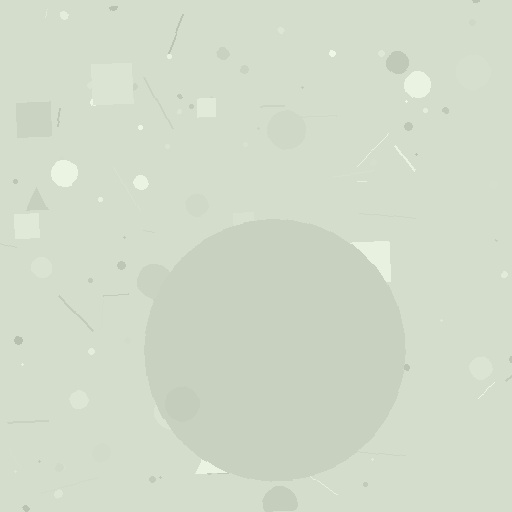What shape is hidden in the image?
A circle is hidden in the image.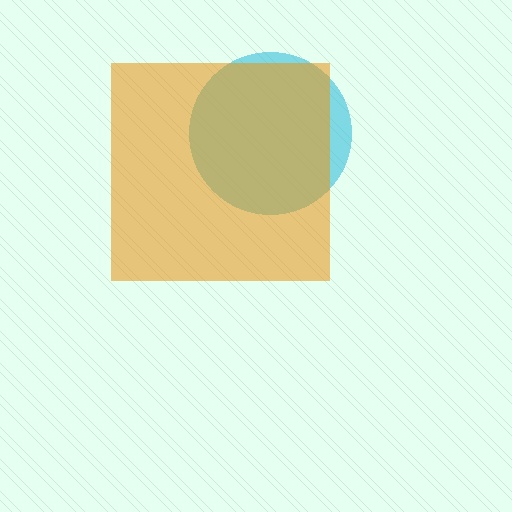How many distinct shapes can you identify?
There are 2 distinct shapes: a cyan circle, an orange square.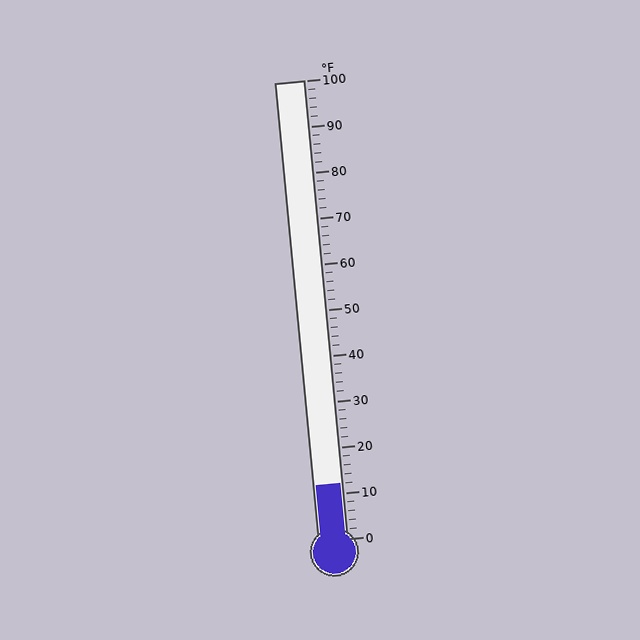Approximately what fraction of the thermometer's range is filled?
The thermometer is filled to approximately 10% of its range.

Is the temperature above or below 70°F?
The temperature is below 70°F.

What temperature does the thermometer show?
The thermometer shows approximately 12°F.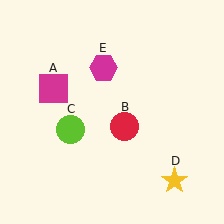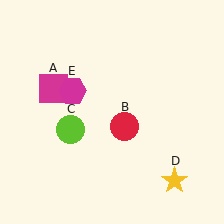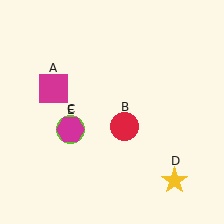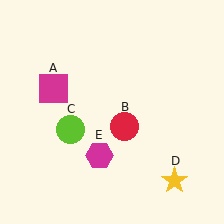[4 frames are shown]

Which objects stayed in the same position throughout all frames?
Magenta square (object A) and red circle (object B) and lime circle (object C) and yellow star (object D) remained stationary.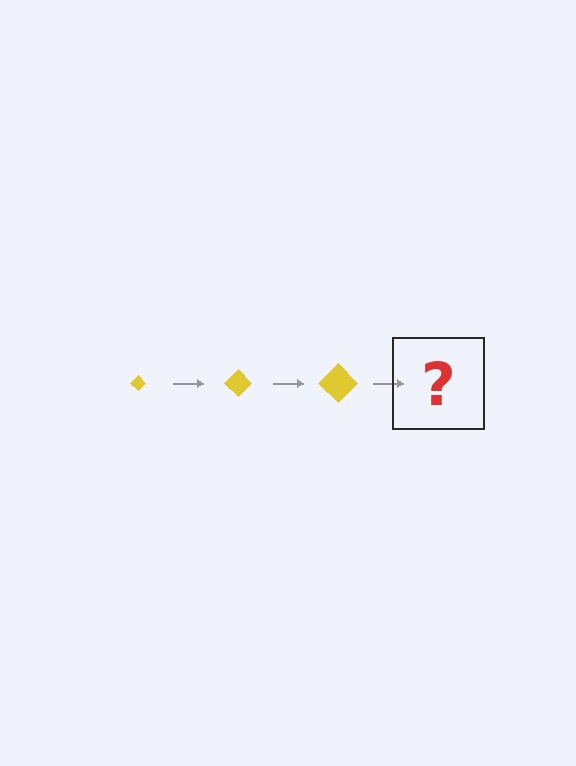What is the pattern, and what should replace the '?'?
The pattern is that the diamond gets progressively larger each step. The '?' should be a yellow diamond, larger than the previous one.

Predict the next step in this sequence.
The next step is a yellow diamond, larger than the previous one.